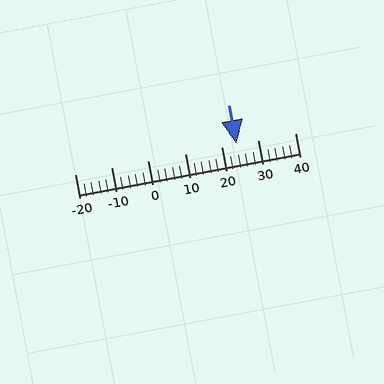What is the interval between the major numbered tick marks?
The major tick marks are spaced 10 units apart.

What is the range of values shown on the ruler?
The ruler shows values from -20 to 40.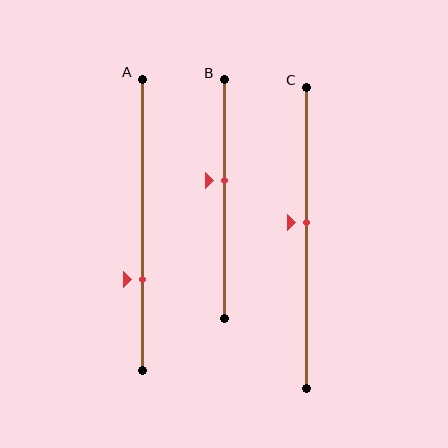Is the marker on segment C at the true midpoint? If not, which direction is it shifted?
No, the marker on segment C is shifted upward by about 5% of the segment length.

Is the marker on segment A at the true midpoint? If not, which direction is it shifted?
No, the marker on segment A is shifted downward by about 19% of the segment length.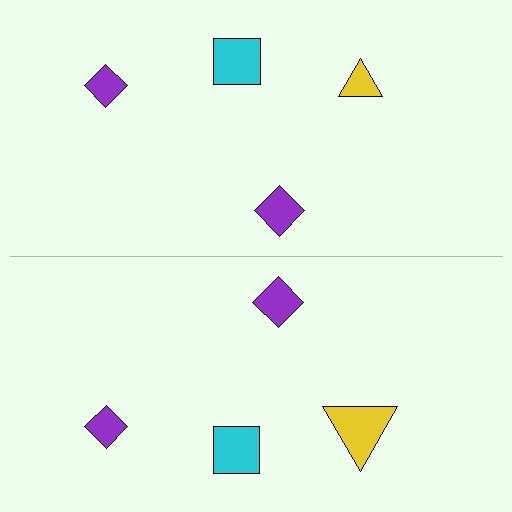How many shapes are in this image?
There are 8 shapes in this image.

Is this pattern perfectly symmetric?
No, the pattern is not perfectly symmetric. The yellow triangle on the bottom side has a different size than its mirror counterpart.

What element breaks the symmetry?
The yellow triangle on the bottom side has a different size than its mirror counterpart.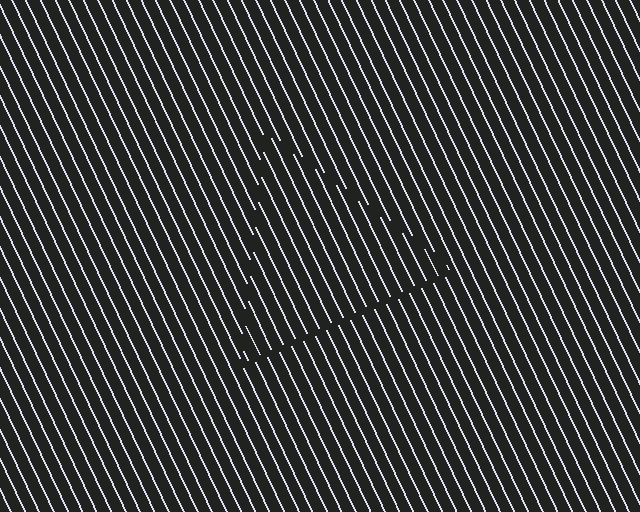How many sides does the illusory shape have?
3 sides — the line-ends trace a triangle.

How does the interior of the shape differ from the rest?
The interior of the shape contains the same grating, shifted by half a period — the contour is defined by the phase discontinuity where line-ends from the inner and outer gratings abut.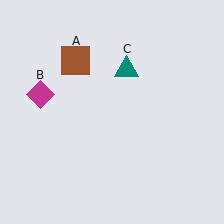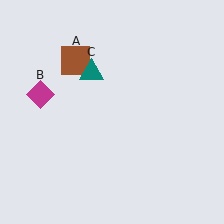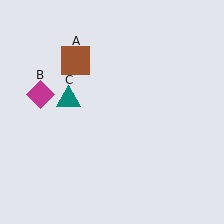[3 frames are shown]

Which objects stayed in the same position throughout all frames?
Brown square (object A) and magenta diamond (object B) remained stationary.